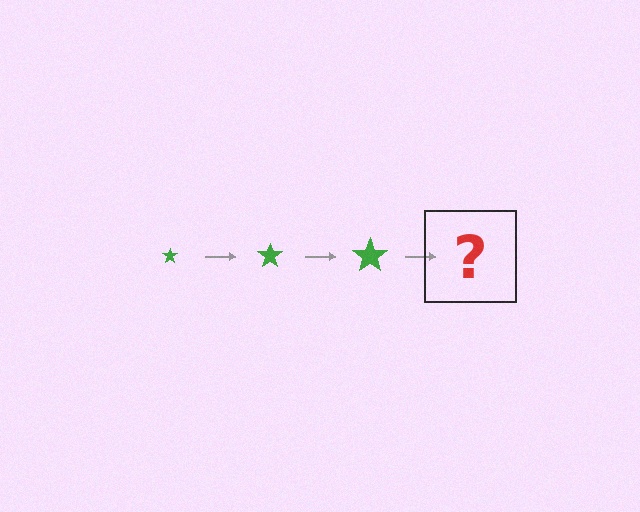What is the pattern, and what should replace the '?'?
The pattern is that the star gets progressively larger each step. The '?' should be a green star, larger than the previous one.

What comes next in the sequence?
The next element should be a green star, larger than the previous one.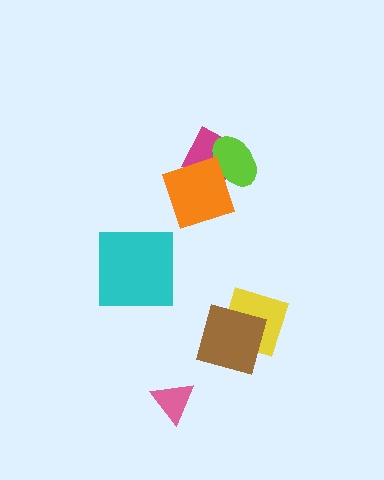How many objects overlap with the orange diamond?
2 objects overlap with the orange diamond.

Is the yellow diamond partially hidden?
Yes, it is partially covered by another shape.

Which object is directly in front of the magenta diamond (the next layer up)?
The lime ellipse is directly in front of the magenta diamond.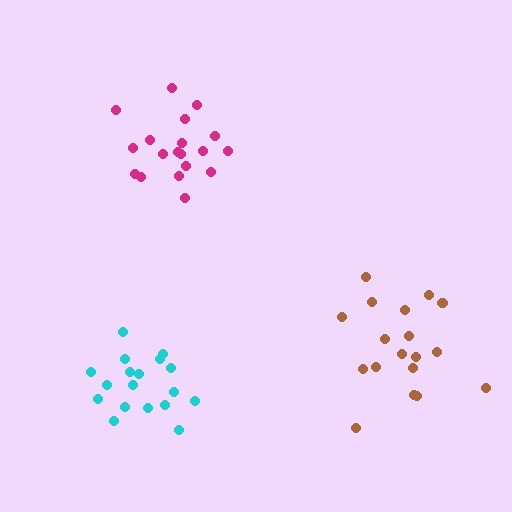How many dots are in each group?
Group 1: 19 dots, Group 2: 18 dots, Group 3: 18 dots (55 total).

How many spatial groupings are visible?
There are 3 spatial groupings.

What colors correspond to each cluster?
The clusters are colored: magenta, brown, cyan.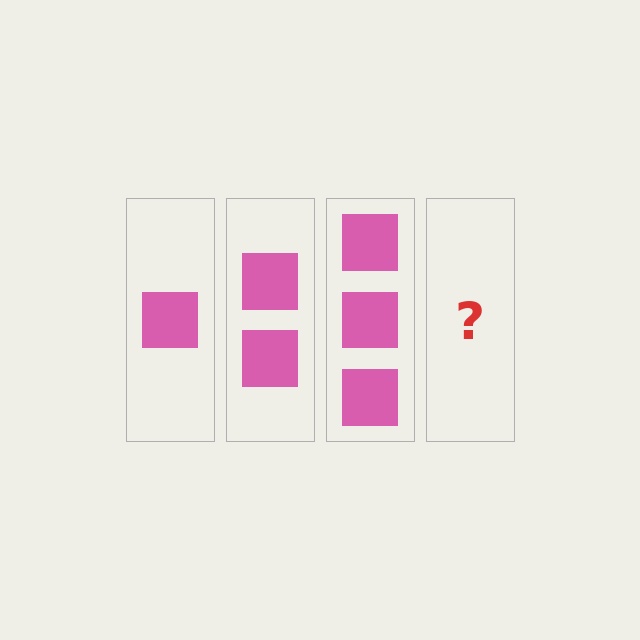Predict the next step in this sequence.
The next step is 4 squares.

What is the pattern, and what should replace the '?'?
The pattern is that each step adds one more square. The '?' should be 4 squares.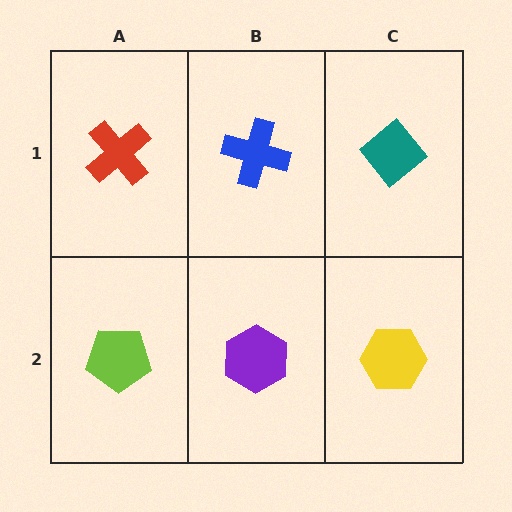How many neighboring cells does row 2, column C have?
2.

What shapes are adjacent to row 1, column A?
A lime pentagon (row 2, column A), a blue cross (row 1, column B).